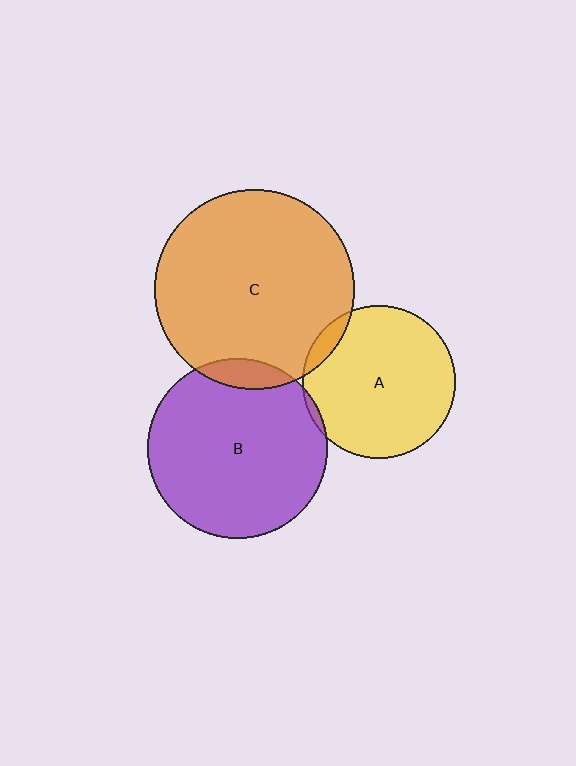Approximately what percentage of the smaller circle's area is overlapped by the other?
Approximately 5%.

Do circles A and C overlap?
Yes.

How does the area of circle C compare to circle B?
Approximately 1.2 times.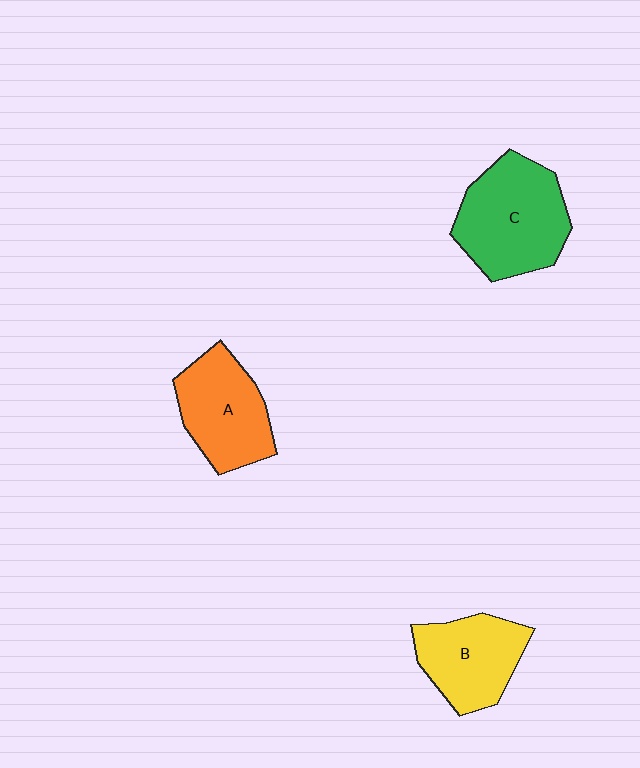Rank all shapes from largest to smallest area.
From largest to smallest: C (green), A (orange), B (yellow).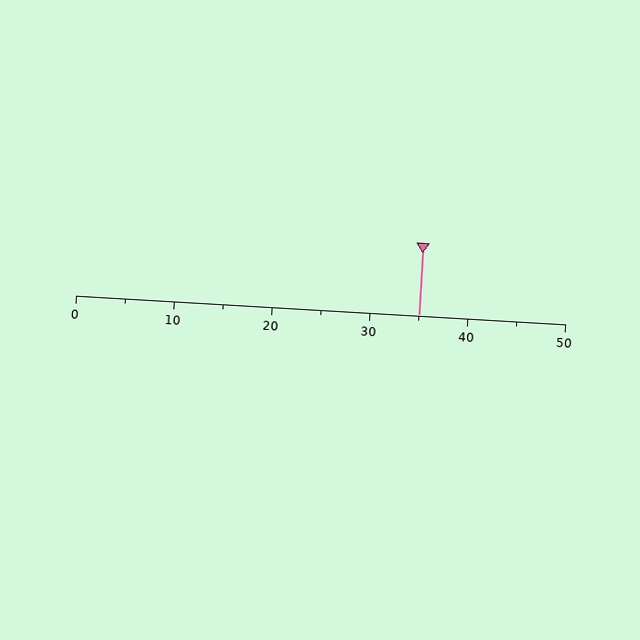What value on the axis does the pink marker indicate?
The marker indicates approximately 35.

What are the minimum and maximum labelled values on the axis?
The axis runs from 0 to 50.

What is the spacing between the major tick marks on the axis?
The major ticks are spaced 10 apart.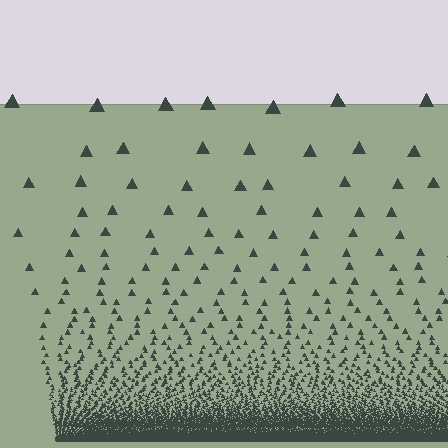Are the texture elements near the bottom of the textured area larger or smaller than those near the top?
Smaller. The gradient is inverted — elements near the bottom are smaller and denser.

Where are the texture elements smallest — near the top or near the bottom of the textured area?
Near the bottom.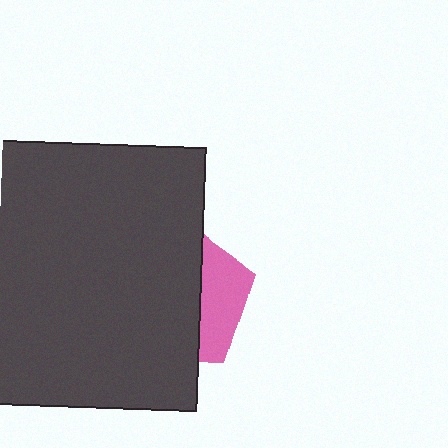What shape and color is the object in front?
The object in front is a dark gray square.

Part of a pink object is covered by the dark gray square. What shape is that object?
It is a pentagon.